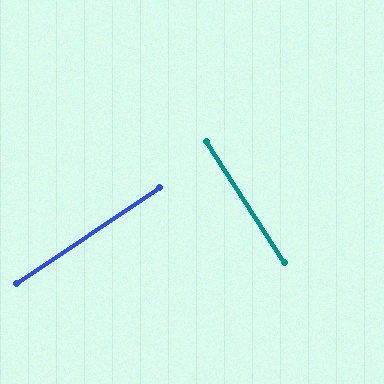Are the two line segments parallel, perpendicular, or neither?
Perpendicular — they meet at approximately 89°.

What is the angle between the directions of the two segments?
Approximately 89 degrees.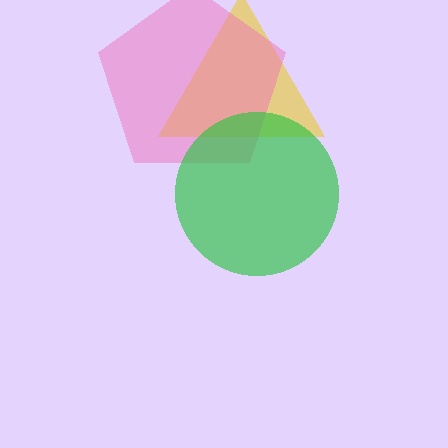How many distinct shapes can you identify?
There are 3 distinct shapes: a yellow triangle, a pink pentagon, a green circle.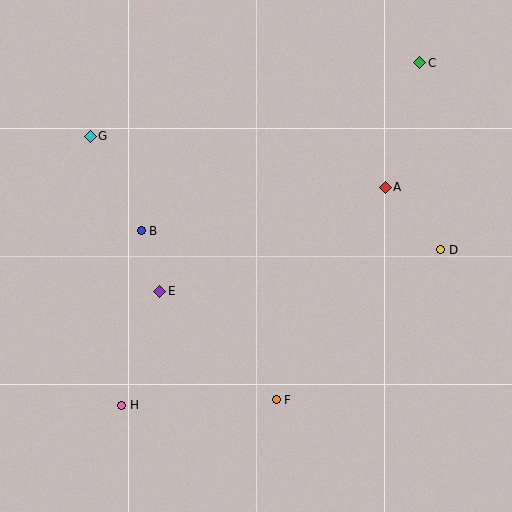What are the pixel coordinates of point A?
Point A is at (385, 187).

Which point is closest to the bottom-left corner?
Point H is closest to the bottom-left corner.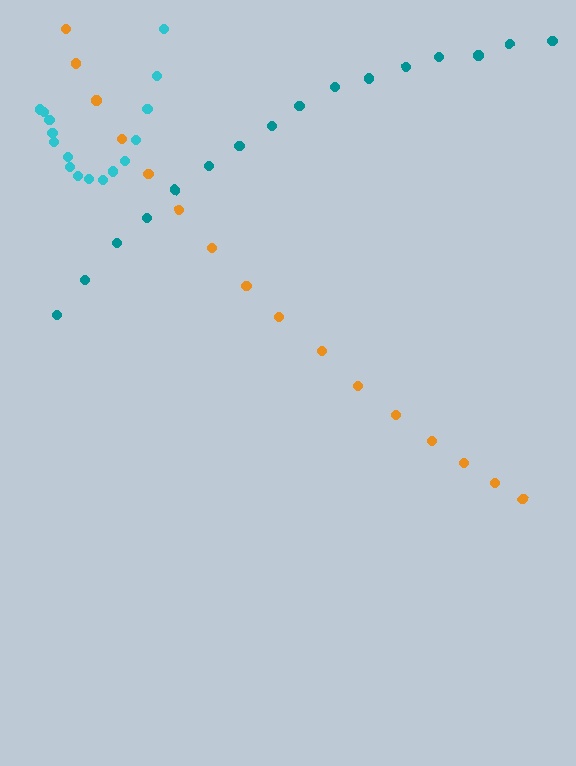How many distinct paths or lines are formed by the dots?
There are 3 distinct paths.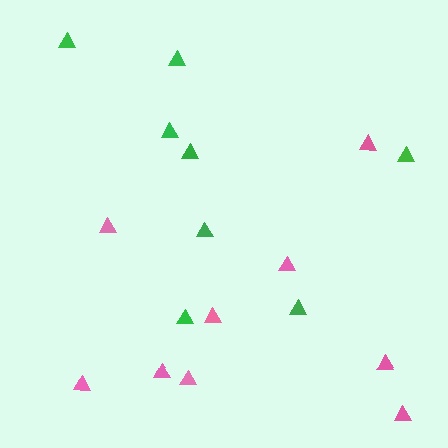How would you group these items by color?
There are 2 groups: one group of pink triangles (9) and one group of green triangles (8).